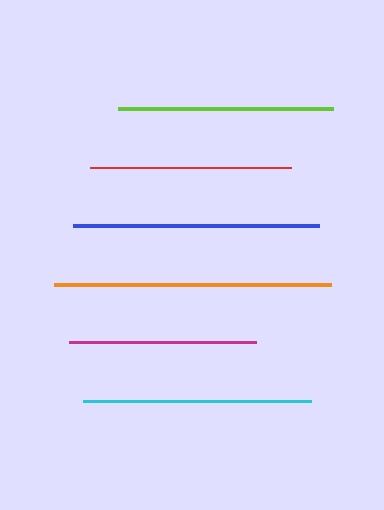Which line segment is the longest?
The orange line is the longest at approximately 277 pixels.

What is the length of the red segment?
The red segment is approximately 201 pixels long.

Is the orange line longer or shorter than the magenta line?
The orange line is longer than the magenta line.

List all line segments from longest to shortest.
From longest to shortest: orange, blue, cyan, lime, red, magenta.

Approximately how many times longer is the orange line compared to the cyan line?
The orange line is approximately 1.2 times the length of the cyan line.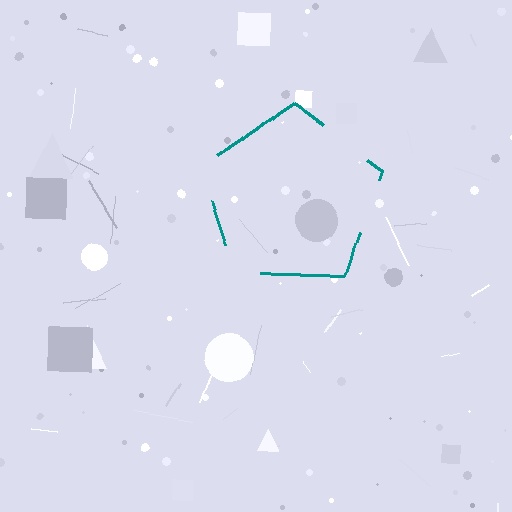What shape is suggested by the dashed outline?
The dashed outline suggests a pentagon.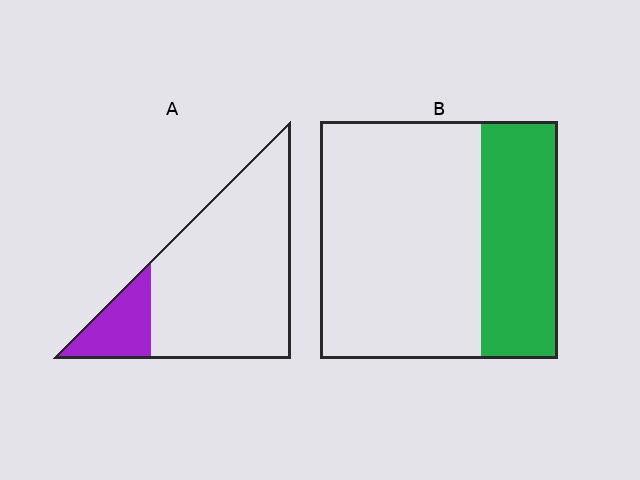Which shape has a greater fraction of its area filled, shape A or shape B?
Shape B.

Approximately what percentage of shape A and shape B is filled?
A is approximately 15% and B is approximately 30%.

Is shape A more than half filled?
No.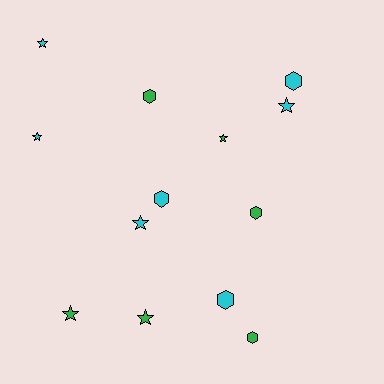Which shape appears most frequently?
Star, with 7 objects.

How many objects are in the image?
There are 13 objects.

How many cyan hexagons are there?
There are 3 cyan hexagons.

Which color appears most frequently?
Cyan, with 7 objects.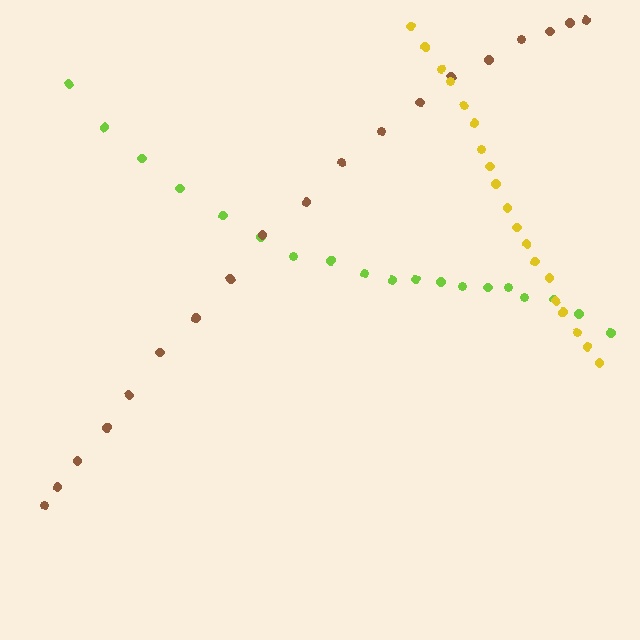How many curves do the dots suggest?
There are 3 distinct paths.